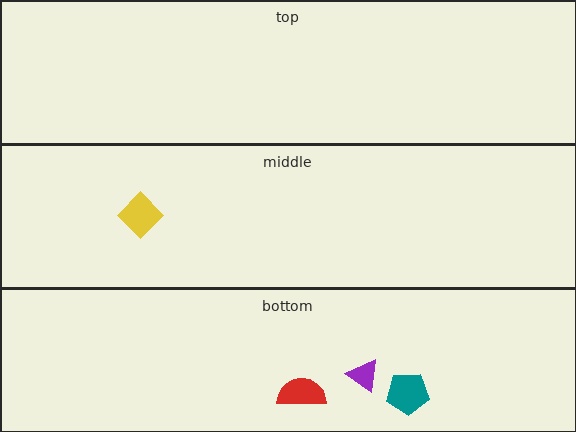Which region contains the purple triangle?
The bottom region.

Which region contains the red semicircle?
The bottom region.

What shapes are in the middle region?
The yellow diamond.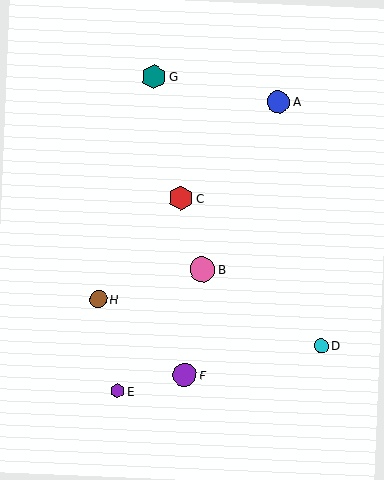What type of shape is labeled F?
Shape F is a purple circle.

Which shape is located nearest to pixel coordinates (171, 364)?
The purple circle (labeled F) at (185, 375) is nearest to that location.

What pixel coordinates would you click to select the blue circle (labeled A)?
Click at (278, 102) to select the blue circle A.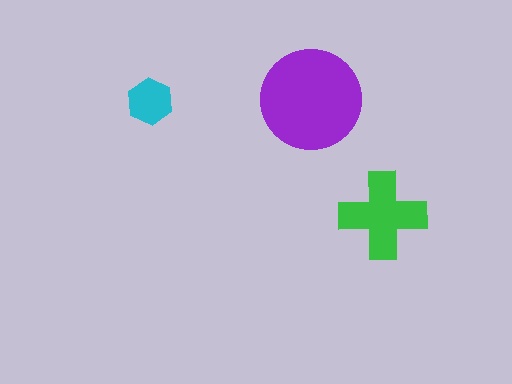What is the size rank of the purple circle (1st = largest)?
1st.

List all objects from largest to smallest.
The purple circle, the green cross, the cyan hexagon.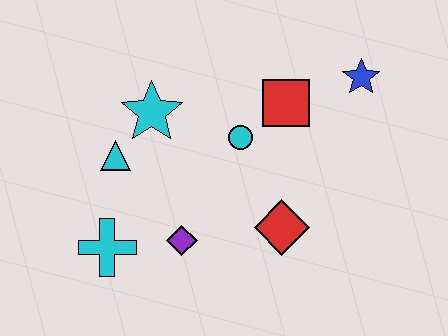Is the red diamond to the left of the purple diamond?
No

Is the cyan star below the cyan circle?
No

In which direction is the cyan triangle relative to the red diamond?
The cyan triangle is to the left of the red diamond.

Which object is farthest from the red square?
The cyan cross is farthest from the red square.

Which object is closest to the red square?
The cyan circle is closest to the red square.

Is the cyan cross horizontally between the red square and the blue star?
No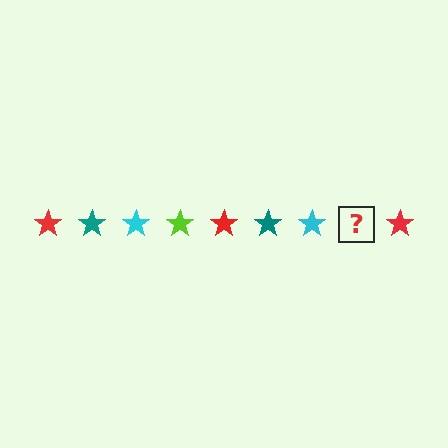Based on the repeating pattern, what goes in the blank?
The blank should be a lime star.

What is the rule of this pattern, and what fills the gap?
The rule is that the pattern cycles through red, teal, cyan, lime stars. The gap should be filled with a lime star.